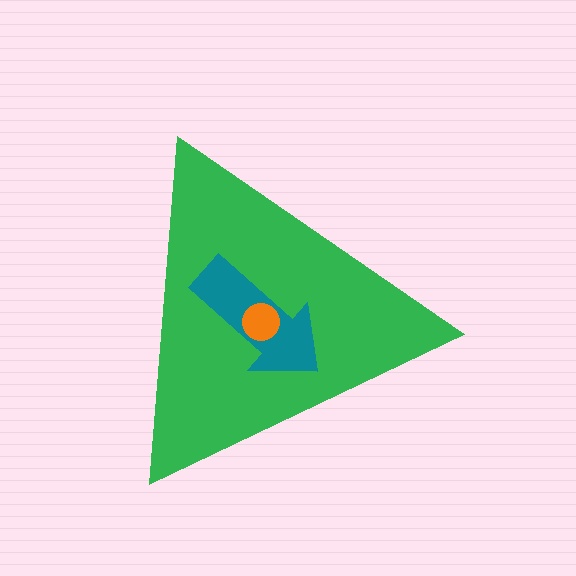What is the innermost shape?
The orange circle.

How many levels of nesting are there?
3.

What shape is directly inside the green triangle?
The teal arrow.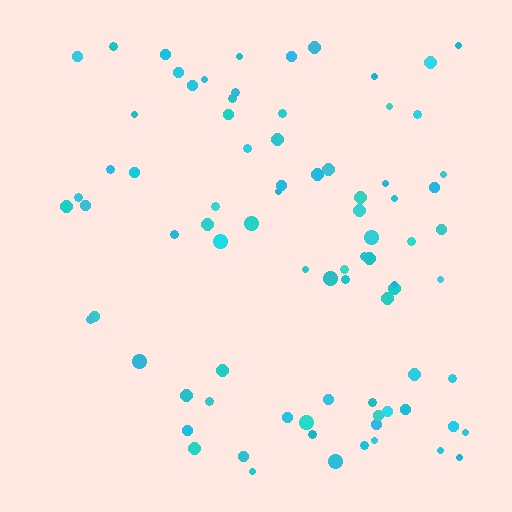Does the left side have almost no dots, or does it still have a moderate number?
Still a moderate number, just noticeably fewer than the right.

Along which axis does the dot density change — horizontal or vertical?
Horizontal.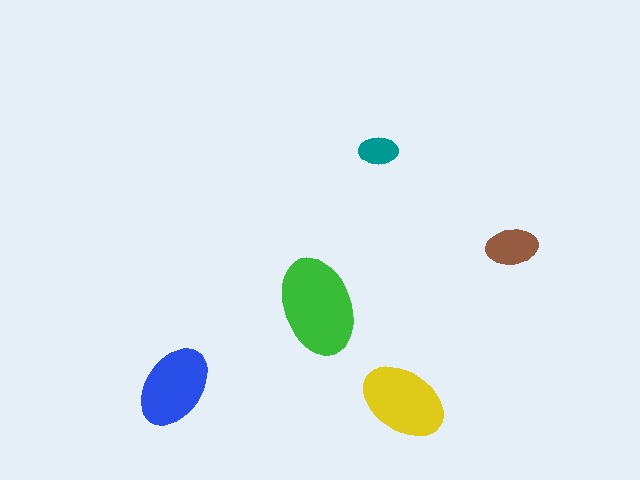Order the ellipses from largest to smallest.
the green one, the yellow one, the blue one, the brown one, the teal one.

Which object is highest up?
The teal ellipse is topmost.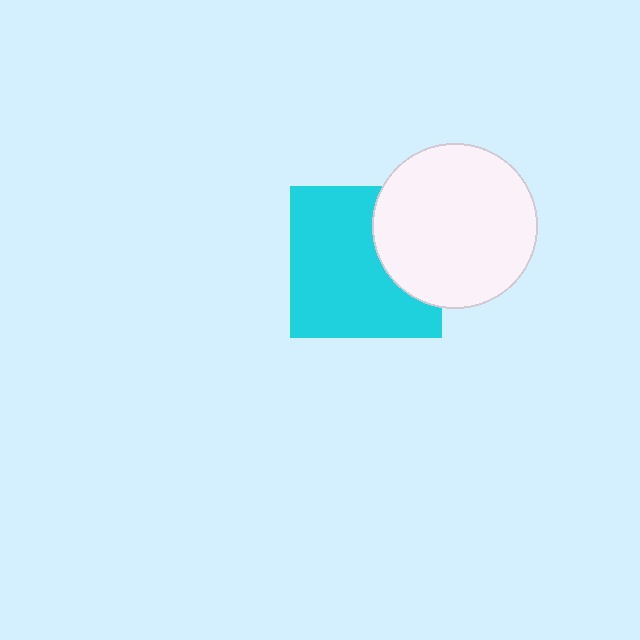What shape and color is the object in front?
The object in front is a white circle.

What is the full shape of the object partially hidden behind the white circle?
The partially hidden object is a cyan square.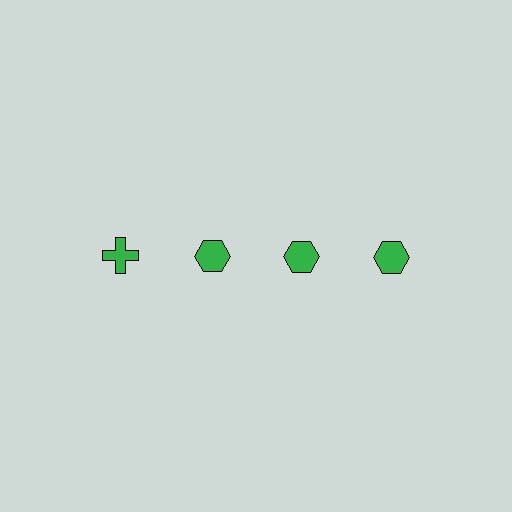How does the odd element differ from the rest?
It has a different shape: cross instead of hexagon.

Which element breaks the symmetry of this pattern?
The green cross in the top row, leftmost column breaks the symmetry. All other shapes are green hexagons.